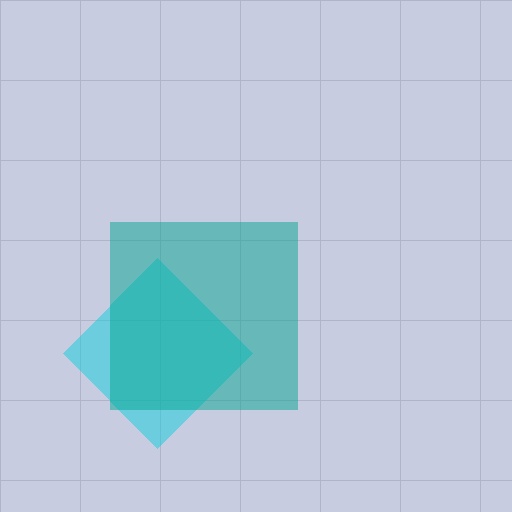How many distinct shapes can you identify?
There are 2 distinct shapes: a cyan diamond, a teal square.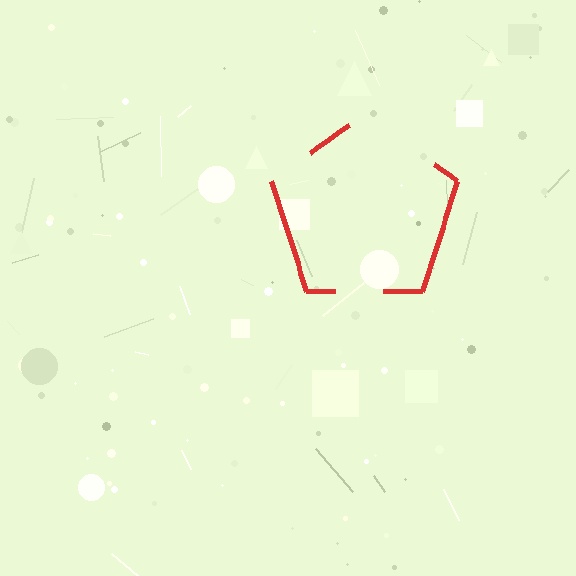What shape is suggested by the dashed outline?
The dashed outline suggests a pentagon.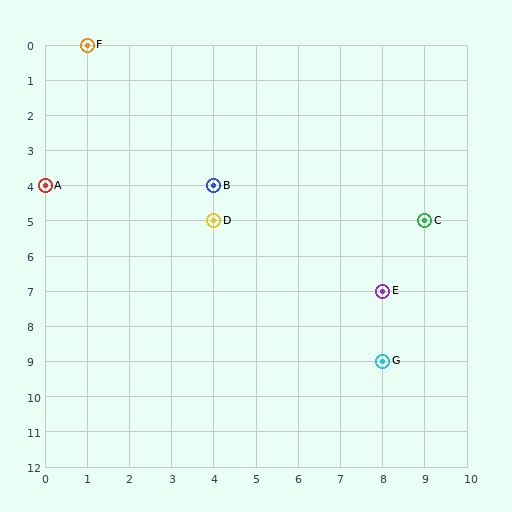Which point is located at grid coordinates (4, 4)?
Point B is at (4, 4).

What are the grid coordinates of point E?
Point E is at grid coordinates (8, 7).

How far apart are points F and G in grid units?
Points F and G are 7 columns and 9 rows apart (about 11.4 grid units diagonally).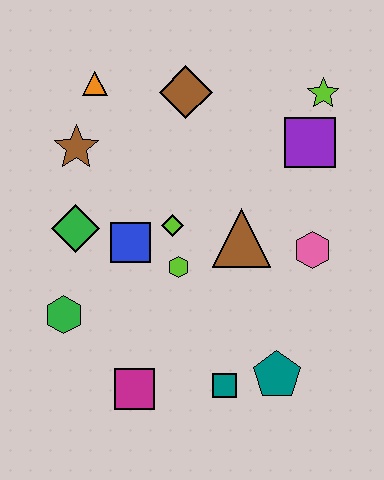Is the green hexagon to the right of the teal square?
No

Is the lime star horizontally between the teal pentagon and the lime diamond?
No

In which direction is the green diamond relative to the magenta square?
The green diamond is above the magenta square.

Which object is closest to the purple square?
The lime star is closest to the purple square.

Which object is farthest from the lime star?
The magenta square is farthest from the lime star.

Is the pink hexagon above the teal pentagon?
Yes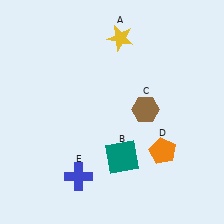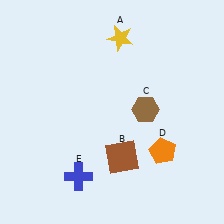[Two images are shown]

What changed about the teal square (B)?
In Image 1, B is teal. In Image 2, it changed to brown.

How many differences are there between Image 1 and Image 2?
There is 1 difference between the two images.